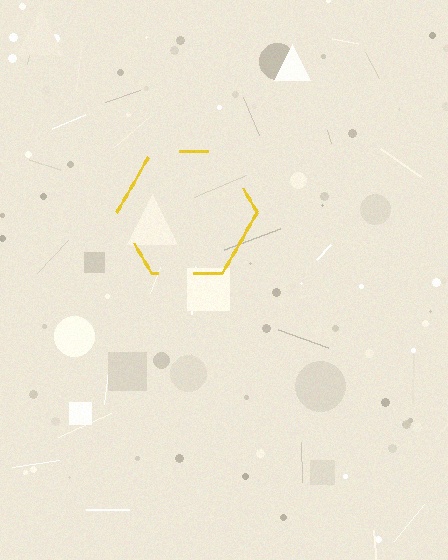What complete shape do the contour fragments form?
The contour fragments form a hexagon.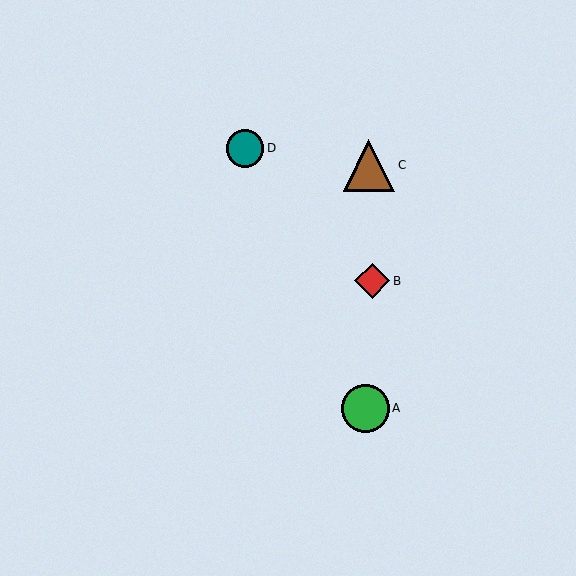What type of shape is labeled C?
Shape C is a brown triangle.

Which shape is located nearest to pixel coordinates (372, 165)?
The brown triangle (labeled C) at (369, 165) is nearest to that location.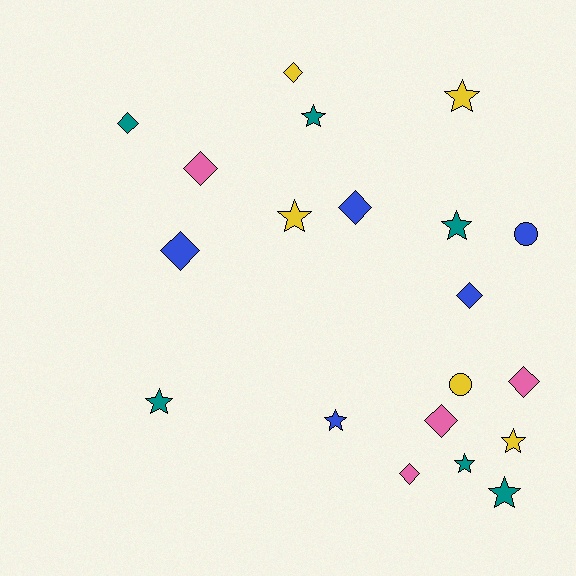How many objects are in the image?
There are 20 objects.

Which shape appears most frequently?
Diamond, with 9 objects.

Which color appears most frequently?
Teal, with 6 objects.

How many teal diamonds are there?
There is 1 teal diamond.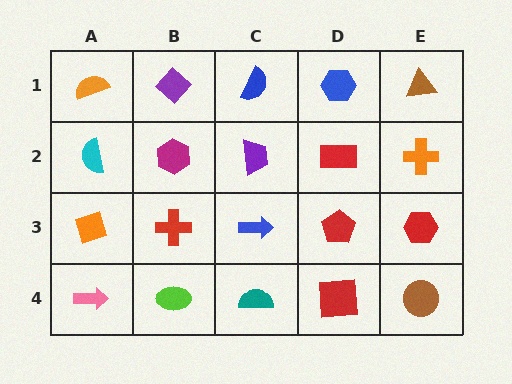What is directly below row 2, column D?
A red pentagon.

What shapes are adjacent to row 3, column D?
A red rectangle (row 2, column D), a red square (row 4, column D), a blue arrow (row 3, column C), a red hexagon (row 3, column E).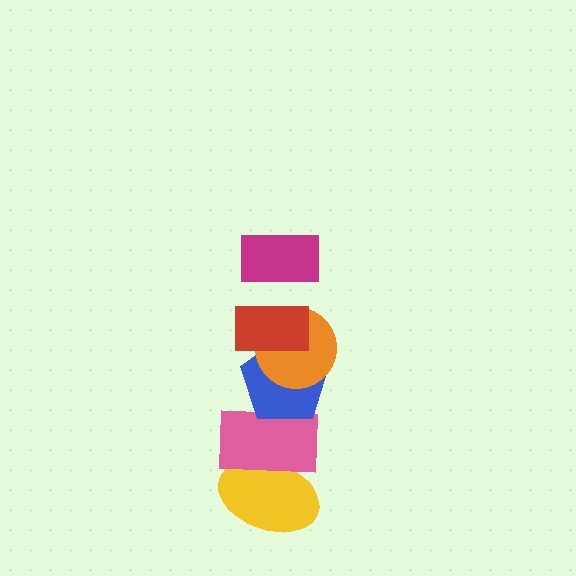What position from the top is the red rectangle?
The red rectangle is 2nd from the top.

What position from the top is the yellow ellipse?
The yellow ellipse is 6th from the top.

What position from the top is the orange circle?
The orange circle is 3rd from the top.